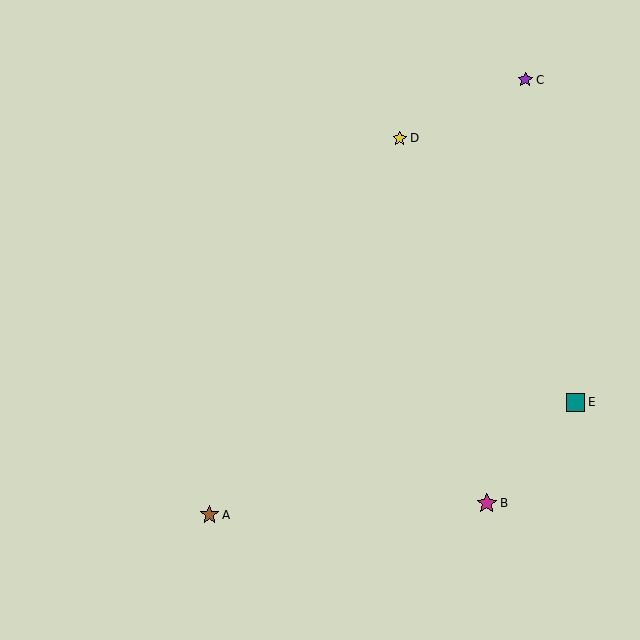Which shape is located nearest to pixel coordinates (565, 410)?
The teal square (labeled E) at (576, 402) is nearest to that location.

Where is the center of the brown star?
The center of the brown star is at (209, 515).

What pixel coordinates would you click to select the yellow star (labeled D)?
Click at (400, 138) to select the yellow star D.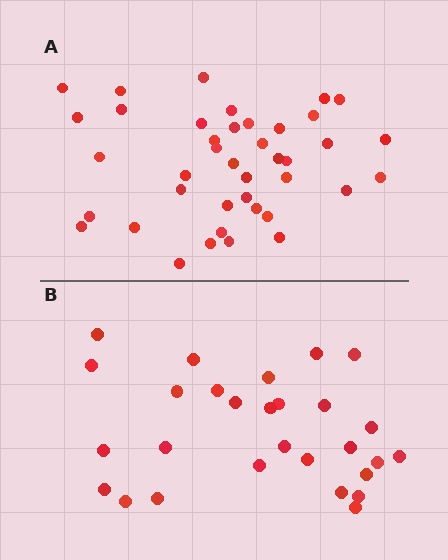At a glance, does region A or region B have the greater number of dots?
Region A (the top region) has more dots.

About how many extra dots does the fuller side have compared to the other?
Region A has roughly 12 or so more dots than region B.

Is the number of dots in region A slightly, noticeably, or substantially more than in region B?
Region A has noticeably more, but not dramatically so. The ratio is roughly 1.4 to 1.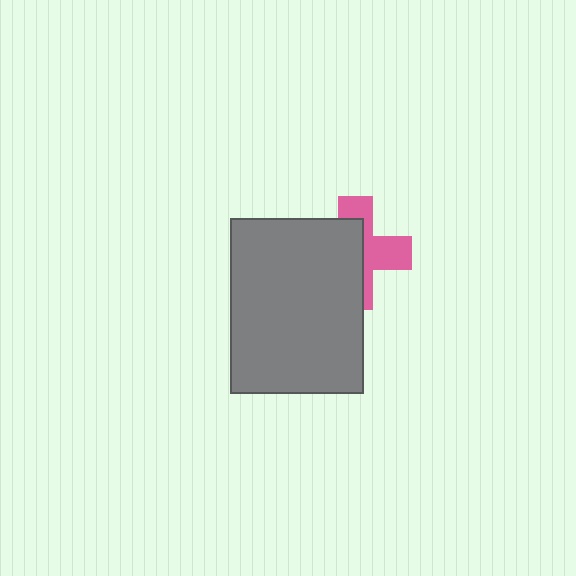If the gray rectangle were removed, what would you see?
You would see the complete pink cross.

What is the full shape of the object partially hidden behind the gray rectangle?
The partially hidden object is a pink cross.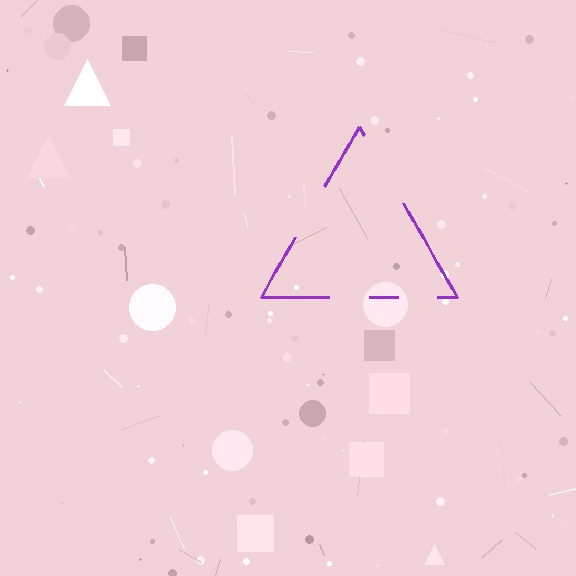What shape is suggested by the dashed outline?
The dashed outline suggests a triangle.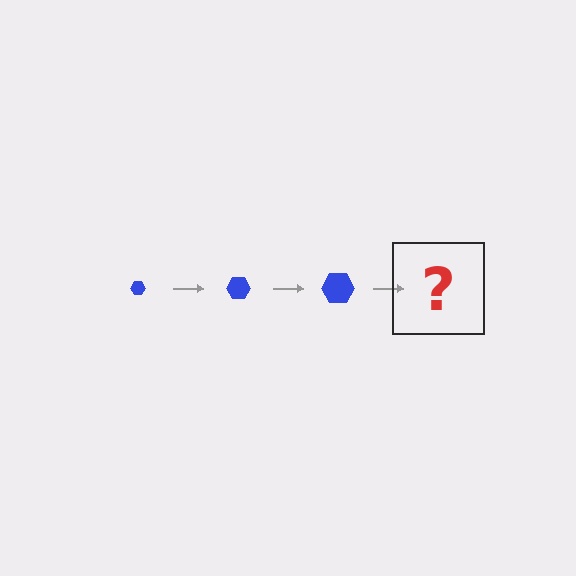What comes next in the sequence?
The next element should be a blue hexagon, larger than the previous one.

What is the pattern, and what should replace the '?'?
The pattern is that the hexagon gets progressively larger each step. The '?' should be a blue hexagon, larger than the previous one.